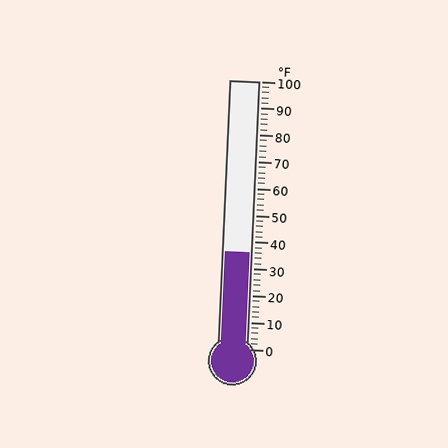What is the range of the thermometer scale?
The thermometer scale ranges from 0°F to 100°F.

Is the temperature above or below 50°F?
The temperature is below 50°F.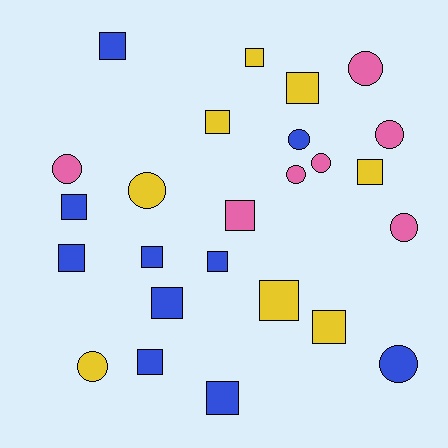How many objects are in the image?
There are 25 objects.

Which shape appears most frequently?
Square, with 15 objects.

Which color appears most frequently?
Blue, with 10 objects.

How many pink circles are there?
There are 6 pink circles.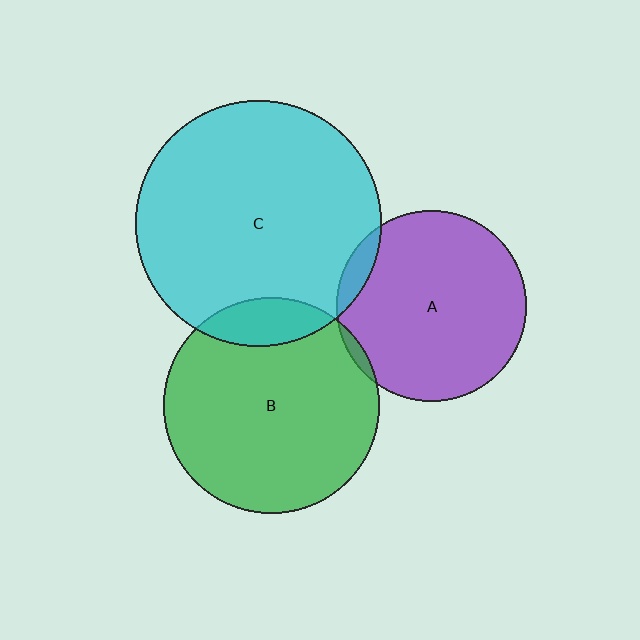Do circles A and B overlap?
Yes.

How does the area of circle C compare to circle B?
Approximately 1.3 times.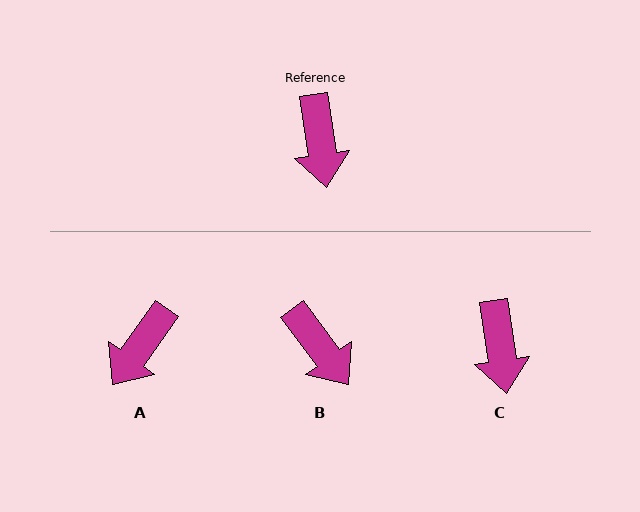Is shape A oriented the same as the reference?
No, it is off by about 44 degrees.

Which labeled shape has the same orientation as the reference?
C.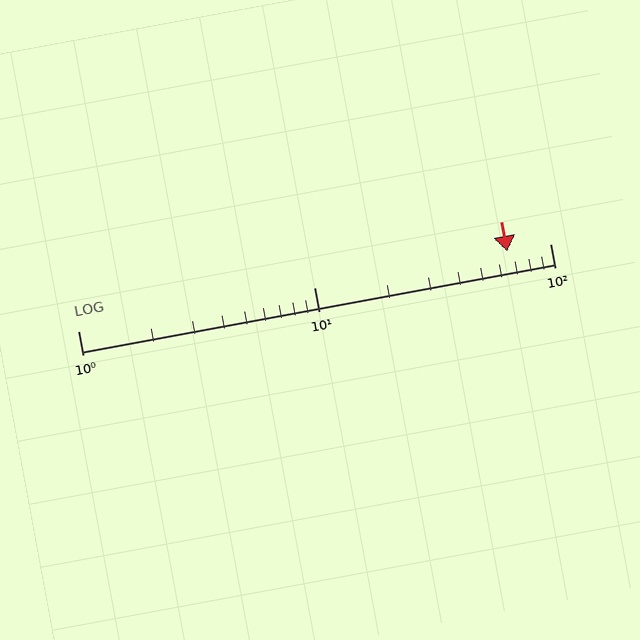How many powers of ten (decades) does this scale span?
The scale spans 2 decades, from 1 to 100.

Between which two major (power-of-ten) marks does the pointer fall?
The pointer is between 10 and 100.